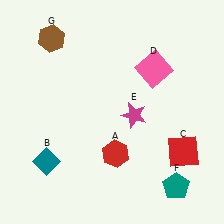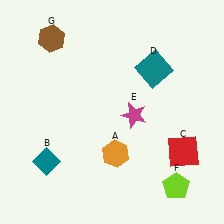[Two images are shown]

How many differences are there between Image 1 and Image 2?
There are 3 differences between the two images.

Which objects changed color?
A changed from red to orange. D changed from pink to teal. F changed from teal to lime.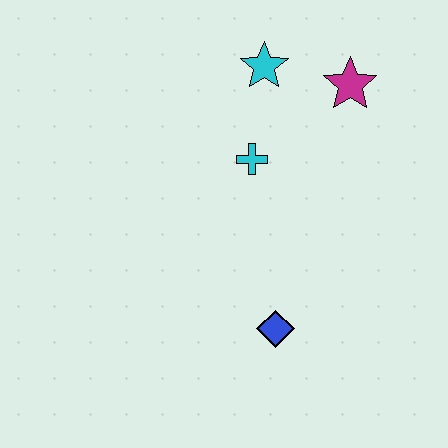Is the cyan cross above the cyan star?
No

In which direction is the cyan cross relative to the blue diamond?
The cyan cross is above the blue diamond.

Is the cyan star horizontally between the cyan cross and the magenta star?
Yes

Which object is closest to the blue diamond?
The cyan cross is closest to the blue diamond.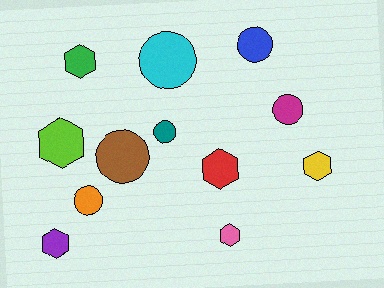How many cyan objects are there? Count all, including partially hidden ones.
There is 1 cyan object.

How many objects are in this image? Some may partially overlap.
There are 12 objects.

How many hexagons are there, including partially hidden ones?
There are 6 hexagons.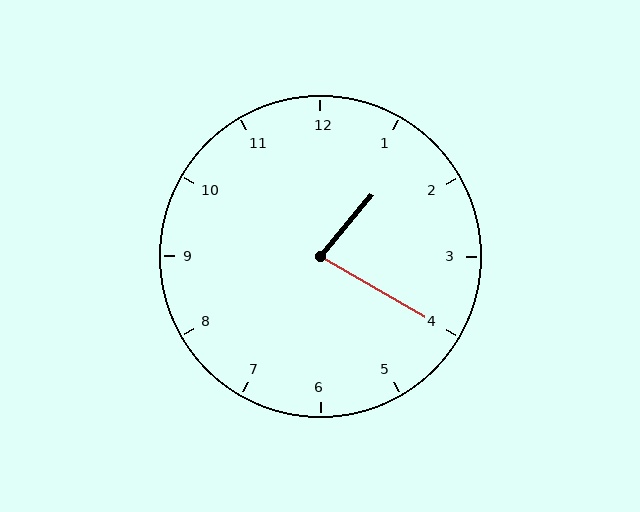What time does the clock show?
1:20.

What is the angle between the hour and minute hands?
Approximately 80 degrees.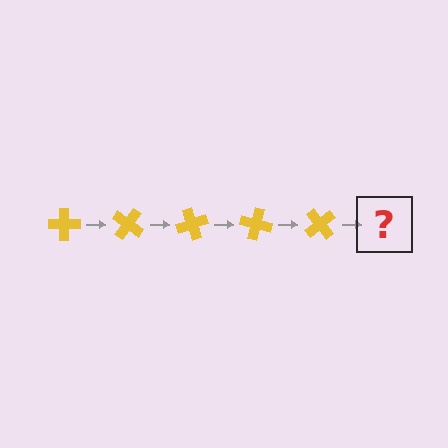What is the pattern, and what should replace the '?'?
The pattern is that the cross rotates 35 degrees each step. The '?' should be a yellow cross rotated 175 degrees.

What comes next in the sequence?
The next element should be a yellow cross rotated 175 degrees.